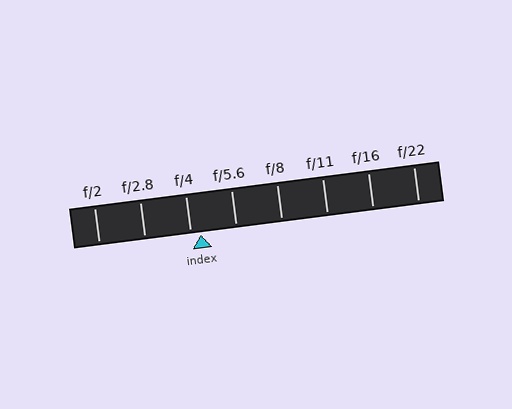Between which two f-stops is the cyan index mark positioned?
The index mark is between f/4 and f/5.6.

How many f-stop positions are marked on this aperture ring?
There are 8 f-stop positions marked.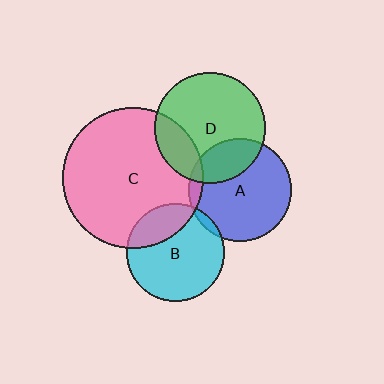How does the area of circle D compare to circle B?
Approximately 1.3 times.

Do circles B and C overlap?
Yes.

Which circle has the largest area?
Circle C (pink).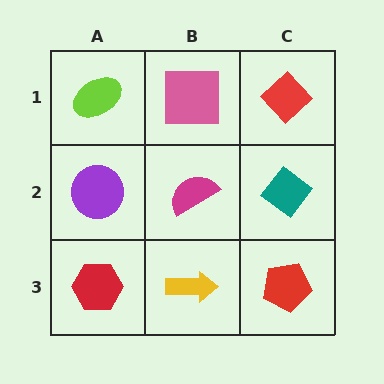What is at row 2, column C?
A teal diamond.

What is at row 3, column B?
A yellow arrow.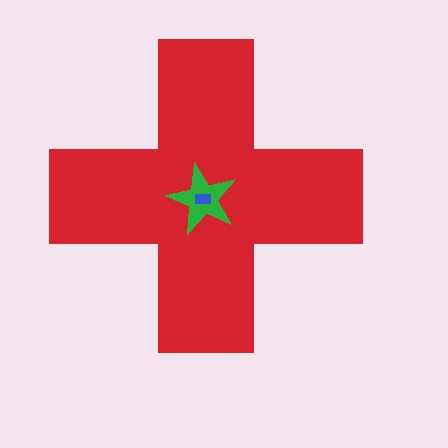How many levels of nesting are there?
3.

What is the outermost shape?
The red cross.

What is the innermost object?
The blue rectangle.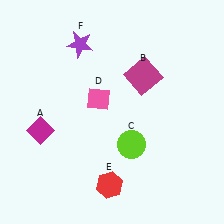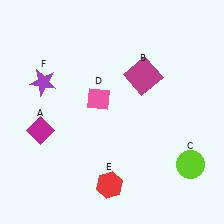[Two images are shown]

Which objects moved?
The objects that moved are: the lime circle (C), the purple star (F).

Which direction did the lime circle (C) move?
The lime circle (C) moved right.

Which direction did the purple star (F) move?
The purple star (F) moved down.